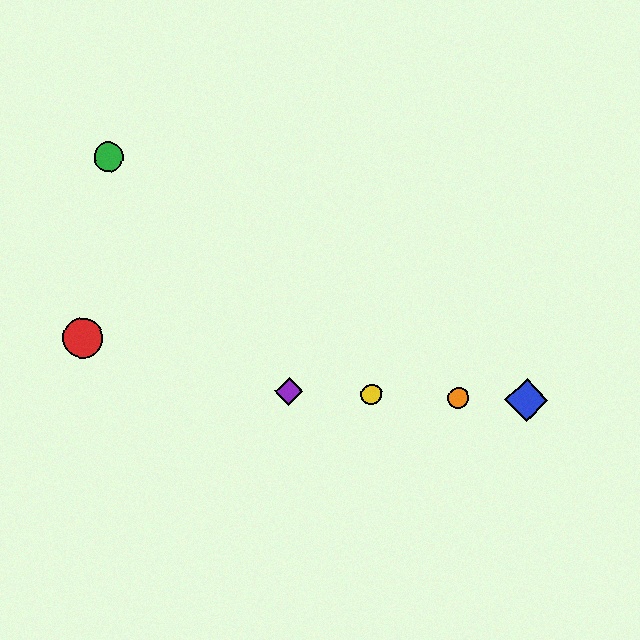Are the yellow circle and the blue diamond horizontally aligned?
Yes, both are at y≈394.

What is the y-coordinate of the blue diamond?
The blue diamond is at y≈400.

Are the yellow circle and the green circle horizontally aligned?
No, the yellow circle is at y≈394 and the green circle is at y≈157.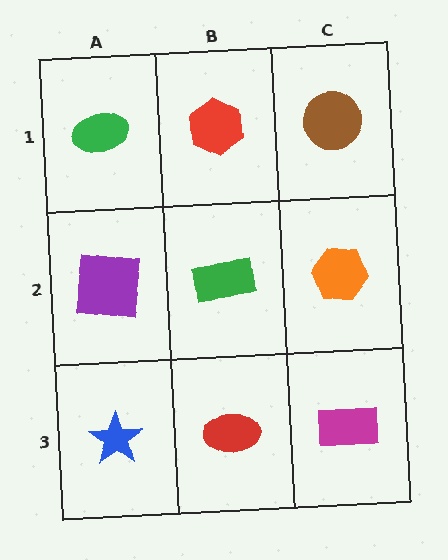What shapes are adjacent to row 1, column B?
A green rectangle (row 2, column B), a green ellipse (row 1, column A), a brown circle (row 1, column C).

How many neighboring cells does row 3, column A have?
2.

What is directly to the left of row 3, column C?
A red ellipse.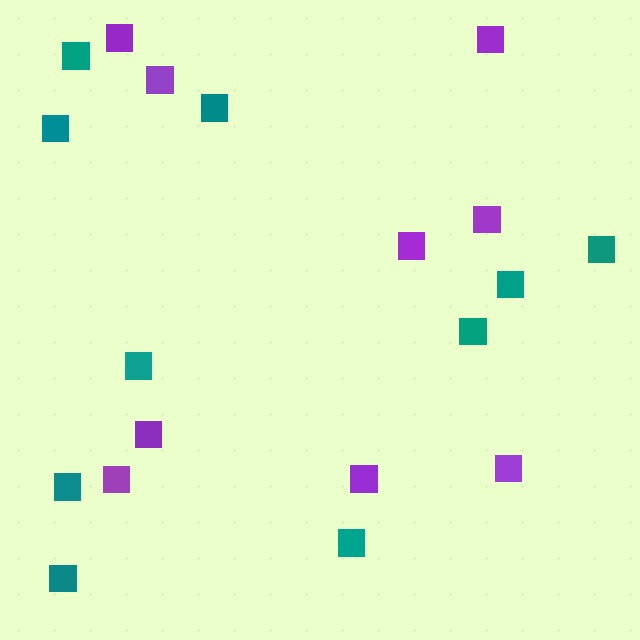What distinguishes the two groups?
There are 2 groups: one group of teal squares (10) and one group of purple squares (9).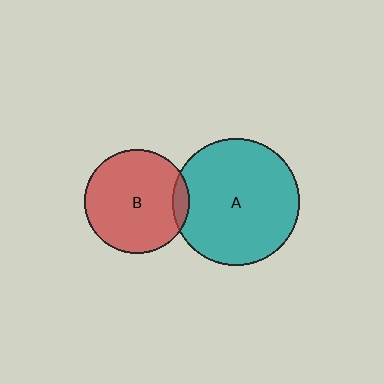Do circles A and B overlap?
Yes.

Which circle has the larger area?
Circle A (teal).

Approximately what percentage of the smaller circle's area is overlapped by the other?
Approximately 10%.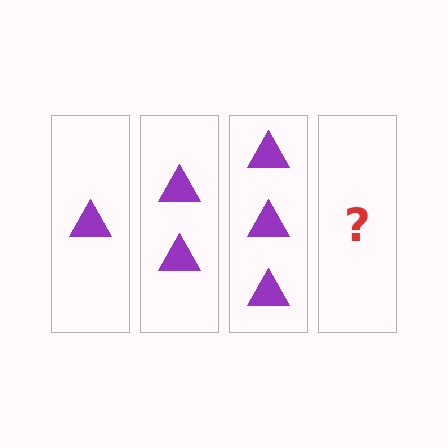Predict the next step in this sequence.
The next step is 4 triangles.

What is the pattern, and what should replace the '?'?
The pattern is that each step adds one more triangle. The '?' should be 4 triangles.